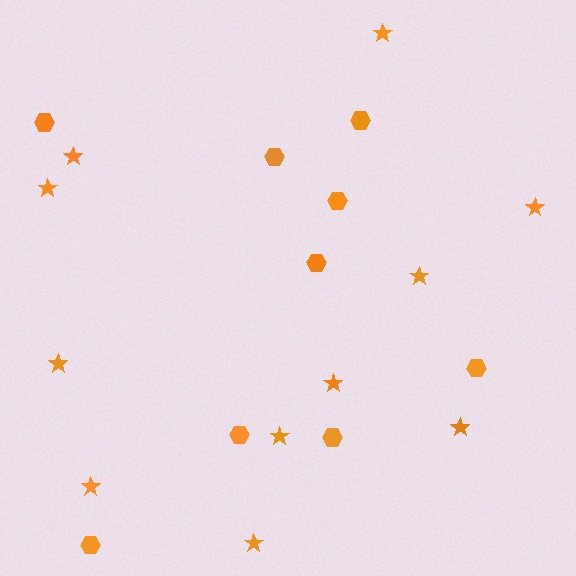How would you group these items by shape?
There are 2 groups: one group of stars (11) and one group of hexagons (9).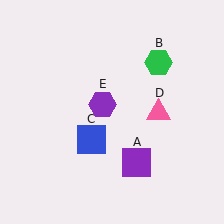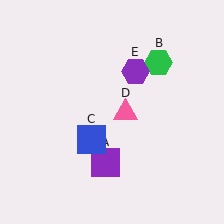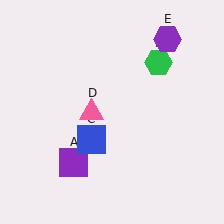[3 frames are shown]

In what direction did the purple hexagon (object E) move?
The purple hexagon (object E) moved up and to the right.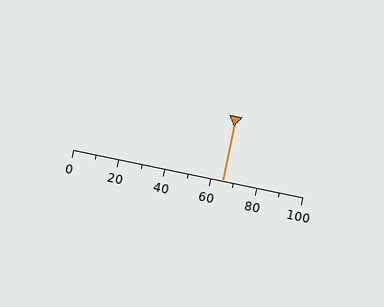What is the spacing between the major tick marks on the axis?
The major ticks are spaced 20 apart.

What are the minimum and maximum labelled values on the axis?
The axis runs from 0 to 100.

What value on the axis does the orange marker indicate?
The marker indicates approximately 65.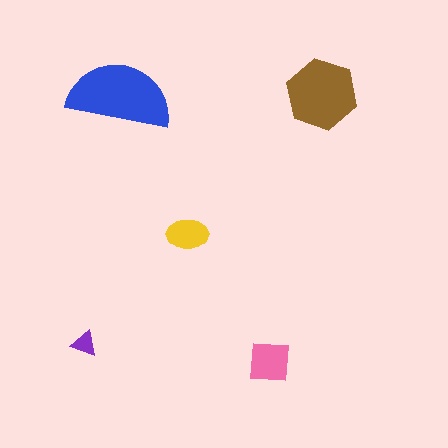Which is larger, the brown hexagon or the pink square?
The brown hexagon.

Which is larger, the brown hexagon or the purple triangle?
The brown hexagon.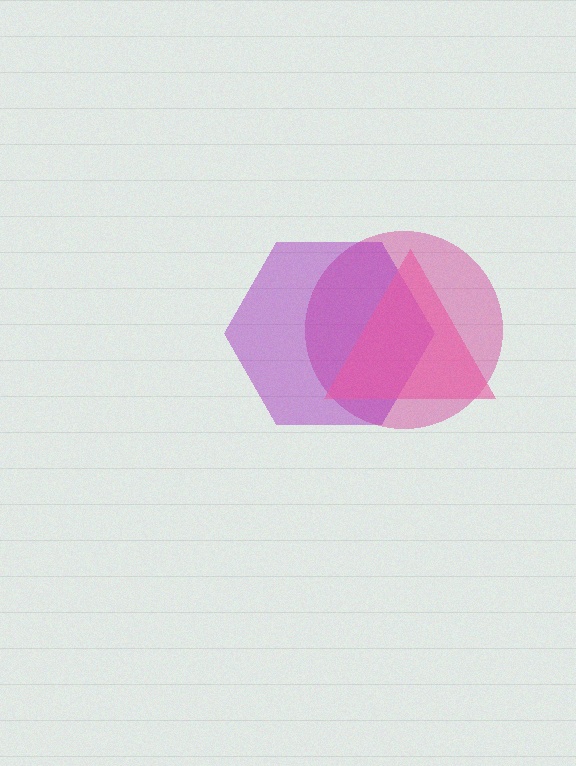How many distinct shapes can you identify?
There are 3 distinct shapes: a magenta circle, a purple hexagon, a pink triangle.